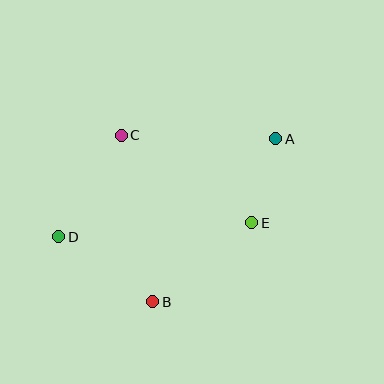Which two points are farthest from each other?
Points A and D are farthest from each other.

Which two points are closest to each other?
Points A and E are closest to each other.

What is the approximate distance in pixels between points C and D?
The distance between C and D is approximately 119 pixels.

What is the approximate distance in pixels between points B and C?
The distance between B and C is approximately 169 pixels.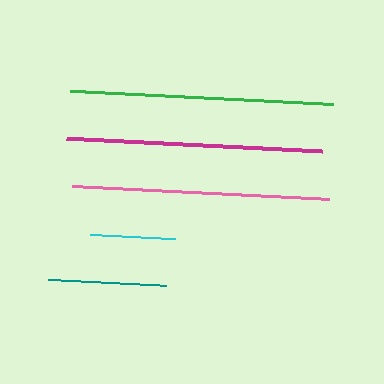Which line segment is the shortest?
The cyan line is the shortest at approximately 85 pixels.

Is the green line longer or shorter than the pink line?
The green line is longer than the pink line.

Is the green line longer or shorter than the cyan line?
The green line is longer than the cyan line.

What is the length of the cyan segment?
The cyan segment is approximately 85 pixels long.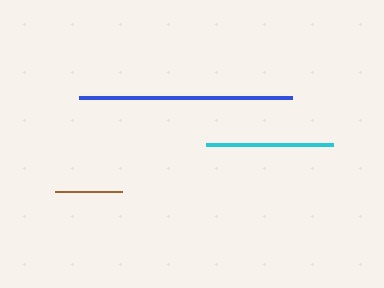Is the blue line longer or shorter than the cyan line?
The blue line is longer than the cyan line.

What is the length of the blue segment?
The blue segment is approximately 213 pixels long.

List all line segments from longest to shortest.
From longest to shortest: blue, cyan, brown.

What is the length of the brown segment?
The brown segment is approximately 67 pixels long.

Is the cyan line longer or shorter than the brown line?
The cyan line is longer than the brown line.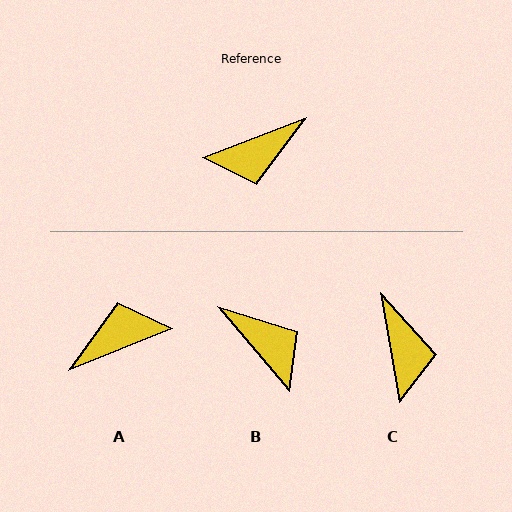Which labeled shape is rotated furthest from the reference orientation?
A, about 179 degrees away.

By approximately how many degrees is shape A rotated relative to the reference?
Approximately 179 degrees clockwise.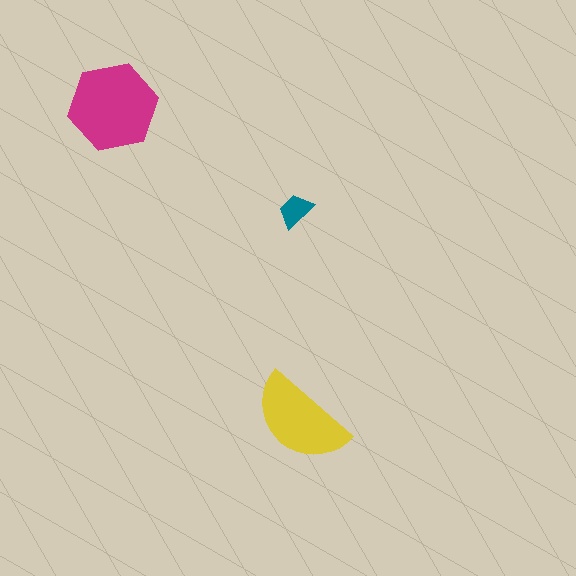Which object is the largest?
The magenta hexagon.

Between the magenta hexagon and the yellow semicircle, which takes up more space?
The magenta hexagon.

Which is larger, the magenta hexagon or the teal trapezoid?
The magenta hexagon.